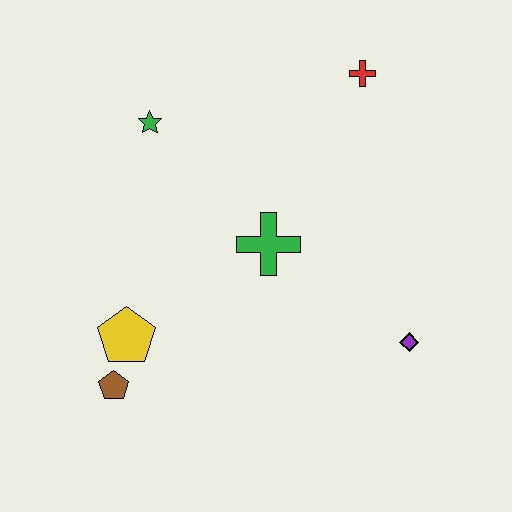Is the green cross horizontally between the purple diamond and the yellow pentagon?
Yes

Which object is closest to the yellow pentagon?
The brown pentagon is closest to the yellow pentagon.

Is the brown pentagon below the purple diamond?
Yes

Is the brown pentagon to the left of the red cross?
Yes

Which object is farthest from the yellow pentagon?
The red cross is farthest from the yellow pentagon.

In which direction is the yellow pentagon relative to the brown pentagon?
The yellow pentagon is above the brown pentagon.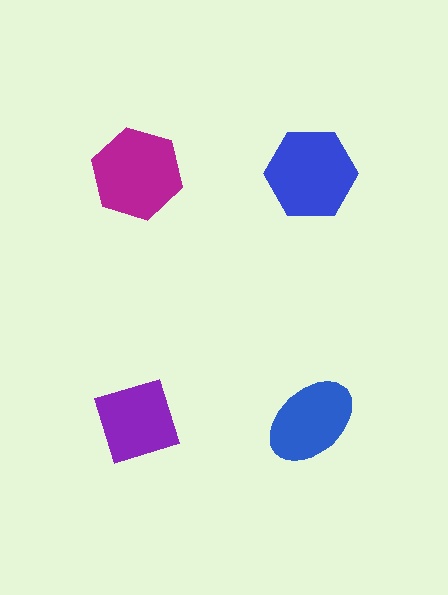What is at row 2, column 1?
A purple diamond.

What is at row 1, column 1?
A magenta hexagon.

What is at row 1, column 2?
A blue hexagon.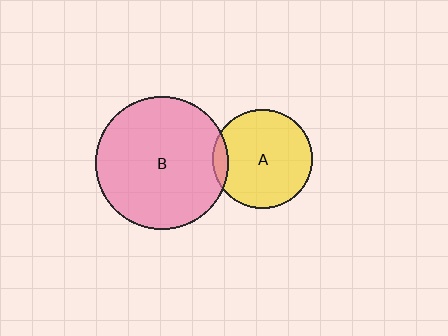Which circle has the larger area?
Circle B (pink).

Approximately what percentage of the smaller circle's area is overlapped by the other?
Approximately 10%.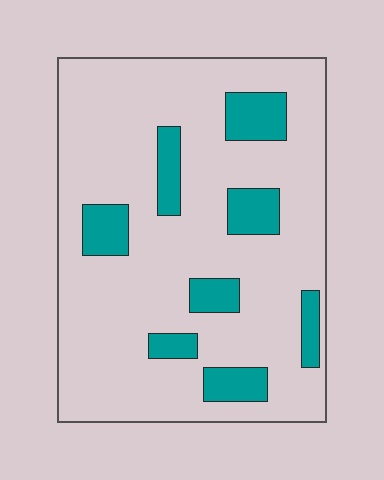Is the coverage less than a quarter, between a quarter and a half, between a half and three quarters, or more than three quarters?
Less than a quarter.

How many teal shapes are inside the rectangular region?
8.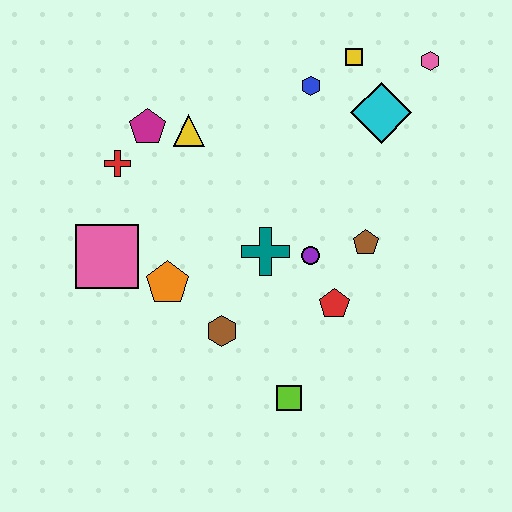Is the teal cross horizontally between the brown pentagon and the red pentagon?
No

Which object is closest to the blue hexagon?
The yellow square is closest to the blue hexagon.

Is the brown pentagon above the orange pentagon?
Yes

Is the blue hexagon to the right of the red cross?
Yes